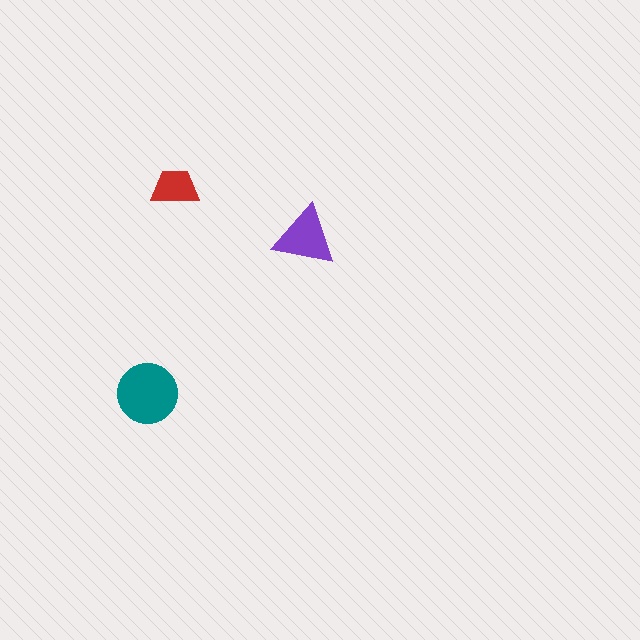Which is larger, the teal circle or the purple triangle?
The teal circle.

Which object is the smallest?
The red trapezoid.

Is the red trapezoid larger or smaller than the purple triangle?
Smaller.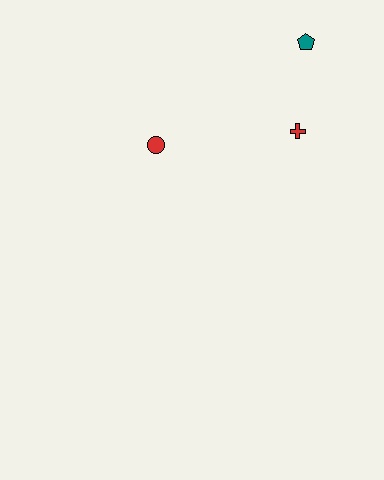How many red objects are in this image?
There are 2 red objects.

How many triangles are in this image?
There are no triangles.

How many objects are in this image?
There are 3 objects.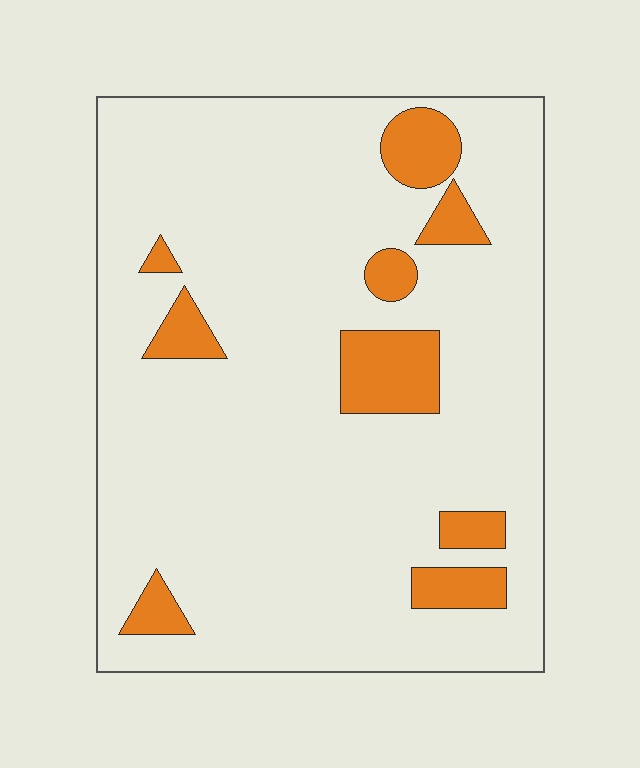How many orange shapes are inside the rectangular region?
9.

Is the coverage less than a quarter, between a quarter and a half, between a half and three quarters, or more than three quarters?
Less than a quarter.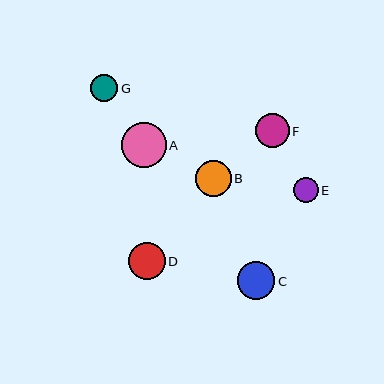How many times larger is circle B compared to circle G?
Circle B is approximately 1.3 times the size of circle G.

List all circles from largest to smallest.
From largest to smallest: A, C, D, B, F, G, E.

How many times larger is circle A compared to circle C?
Circle A is approximately 1.2 times the size of circle C.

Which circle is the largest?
Circle A is the largest with a size of approximately 45 pixels.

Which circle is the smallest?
Circle E is the smallest with a size of approximately 25 pixels.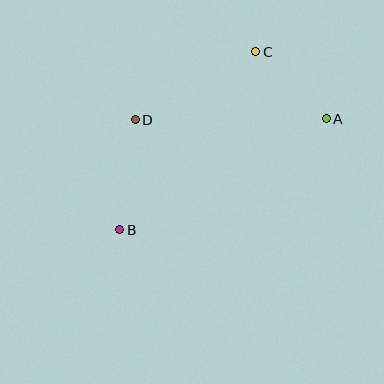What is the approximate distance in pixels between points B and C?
The distance between B and C is approximately 224 pixels.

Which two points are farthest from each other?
Points A and B are farthest from each other.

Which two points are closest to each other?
Points A and C are closest to each other.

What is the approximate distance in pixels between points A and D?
The distance between A and D is approximately 191 pixels.